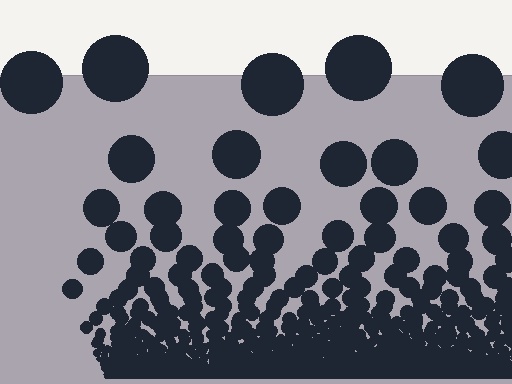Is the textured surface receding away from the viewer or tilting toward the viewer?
The surface appears to tilt toward the viewer. Texture elements get larger and sparser toward the top.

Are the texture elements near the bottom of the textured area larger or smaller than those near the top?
Smaller. The gradient is inverted — elements near the bottom are smaller and denser.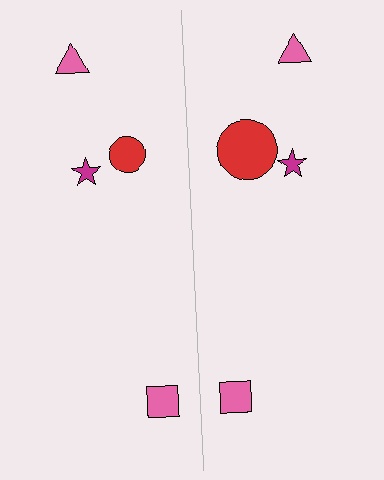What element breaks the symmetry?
The red circle on the right side has a different size than its mirror counterpart.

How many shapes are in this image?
There are 8 shapes in this image.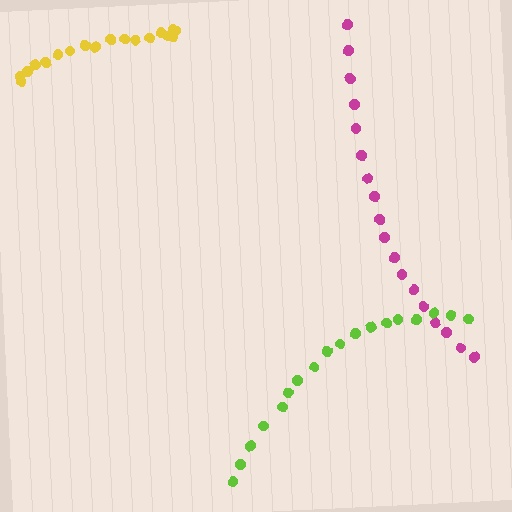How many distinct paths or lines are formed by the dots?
There are 3 distinct paths.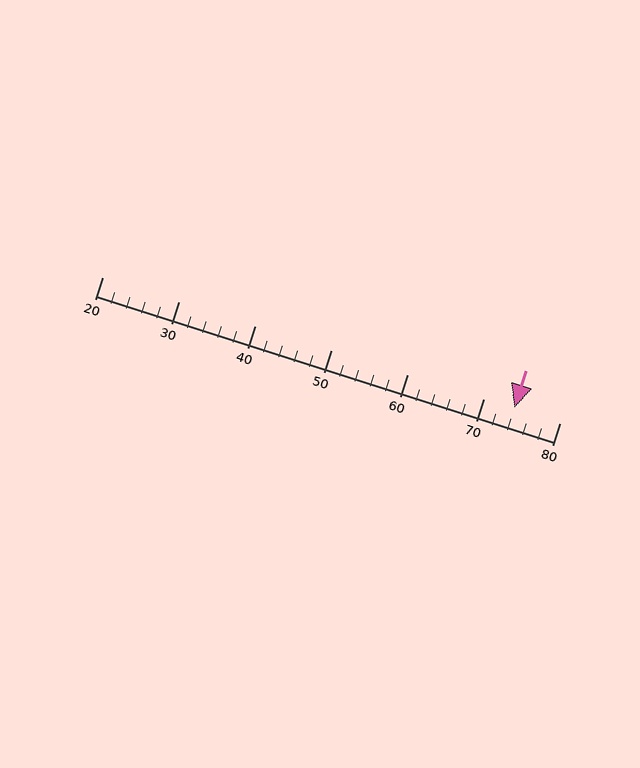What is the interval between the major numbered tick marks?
The major tick marks are spaced 10 units apart.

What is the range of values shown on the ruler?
The ruler shows values from 20 to 80.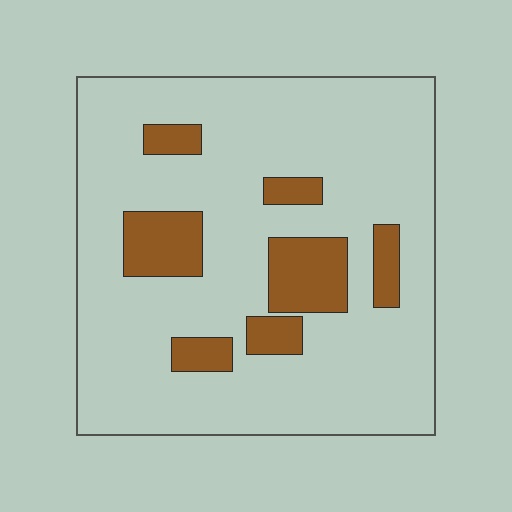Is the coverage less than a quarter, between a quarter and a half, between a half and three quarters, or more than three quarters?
Less than a quarter.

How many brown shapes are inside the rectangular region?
7.